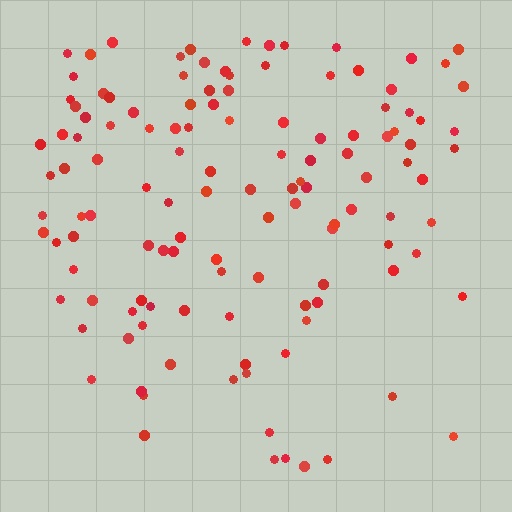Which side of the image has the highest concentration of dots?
The top.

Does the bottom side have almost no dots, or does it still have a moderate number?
Still a moderate number, just noticeably fewer than the top.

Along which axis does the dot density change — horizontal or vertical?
Vertical.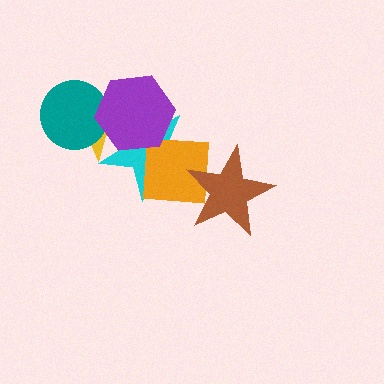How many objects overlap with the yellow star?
3 objects overlap with the yellow star.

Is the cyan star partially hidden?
Yes, it is partially covered by another shape.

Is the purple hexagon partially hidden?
No, no other shape covers it.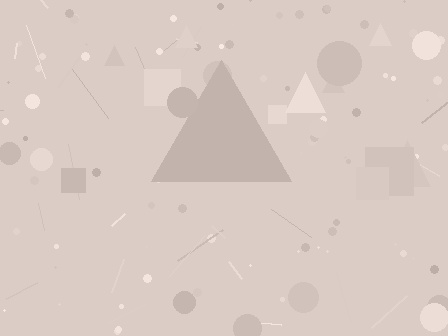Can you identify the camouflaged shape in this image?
The camouflaged shape is a triangle.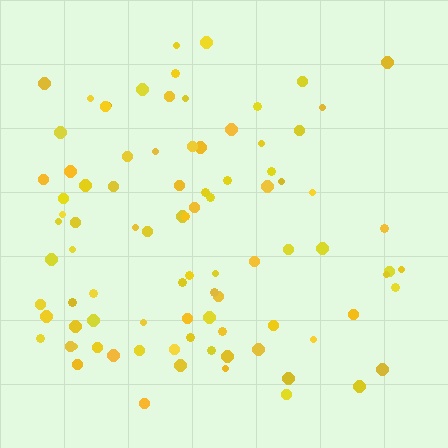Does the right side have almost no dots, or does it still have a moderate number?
Still a moderate number, just noticeably fewer than the left.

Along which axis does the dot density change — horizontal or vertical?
Horizontal.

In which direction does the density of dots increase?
From right to left, with the left side densest.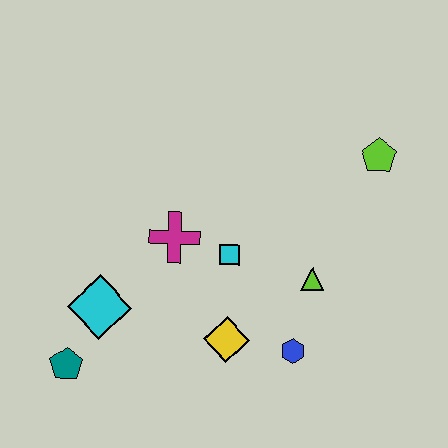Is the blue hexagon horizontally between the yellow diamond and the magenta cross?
No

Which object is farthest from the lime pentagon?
The teal pentagon is farthest from the lime pentagon.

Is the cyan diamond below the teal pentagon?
No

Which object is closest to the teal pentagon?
The cyan diamond is closest to the teal pentagon.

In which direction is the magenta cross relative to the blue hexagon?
The magenta cross is to the left of the blue hexagon.